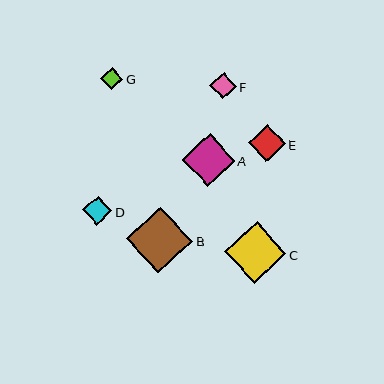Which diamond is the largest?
Diamond B is the largest with a size of approximately 66 pixels.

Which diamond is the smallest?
Diamond G is the smallest with a size of approximately 22 pixels.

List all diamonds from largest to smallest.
From largest to smallest: B, C, A, E, D, F, G.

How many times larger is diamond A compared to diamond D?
Diamond A is approximately 1.8 times the size of diamond D.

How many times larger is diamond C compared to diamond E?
Diamond C is approximately 1.7 times the size of diamond E.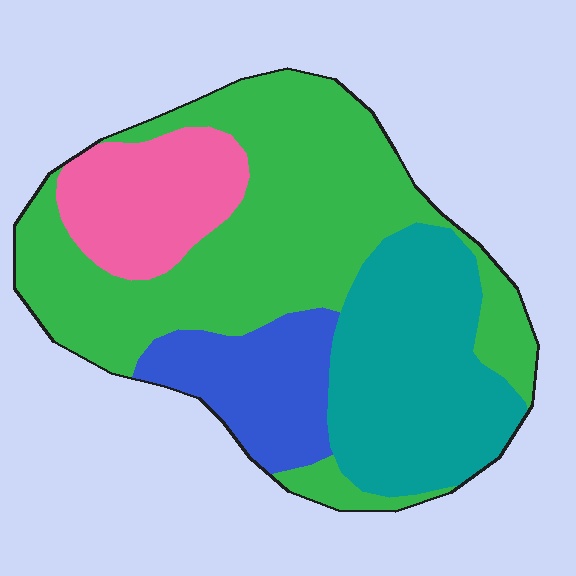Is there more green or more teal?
Green.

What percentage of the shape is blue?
Blue covers roughly 15% of the shape.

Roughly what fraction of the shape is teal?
Teal takes up about one quarter (1/4) of the shape.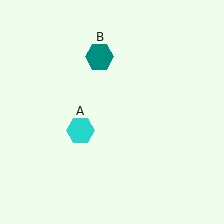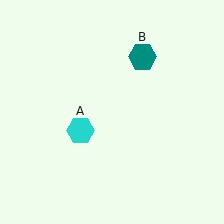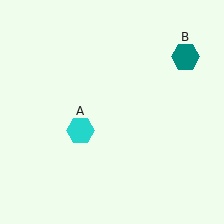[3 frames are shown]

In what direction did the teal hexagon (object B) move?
The teal hexagon (object B) moved right.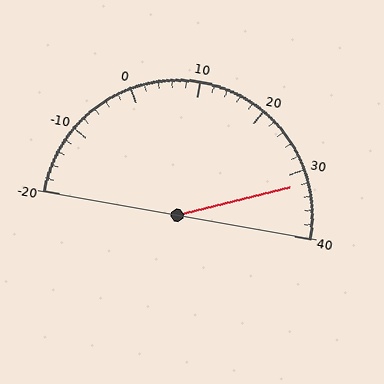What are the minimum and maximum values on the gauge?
The gauge ranges from -20 to 40.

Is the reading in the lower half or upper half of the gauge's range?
The reading is in the upper half of the range (-20 to 40).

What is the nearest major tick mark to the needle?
The nearest major tick mark is 30.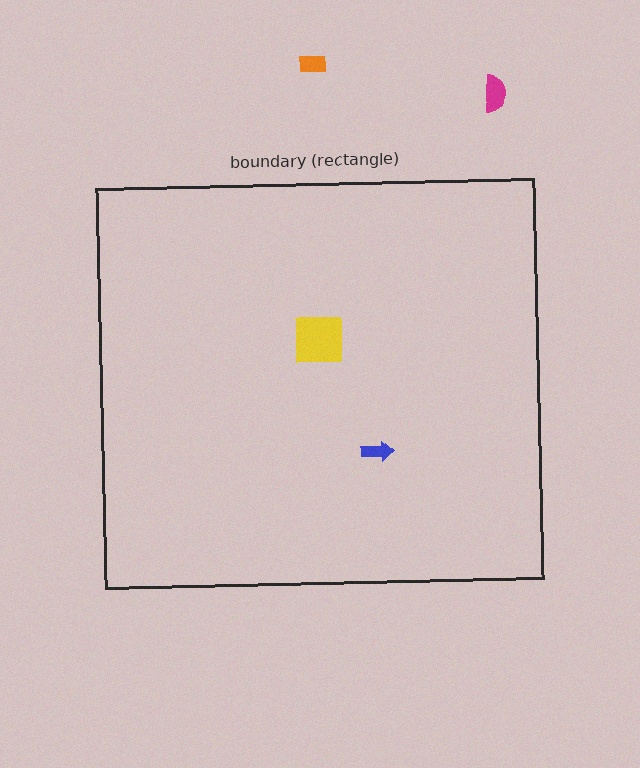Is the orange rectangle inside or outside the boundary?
Outside.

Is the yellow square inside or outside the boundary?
Inside.